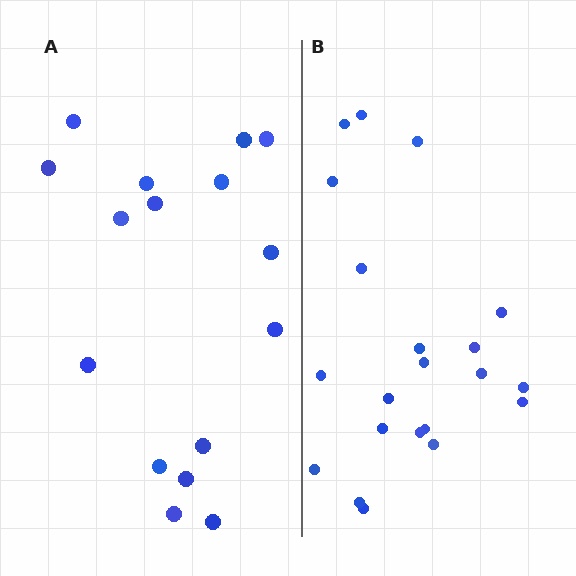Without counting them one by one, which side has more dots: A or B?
Region B (the right region) has more dots.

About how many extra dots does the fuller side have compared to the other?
Region B has about 5 more dots than region A.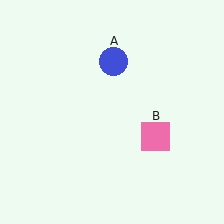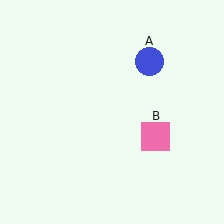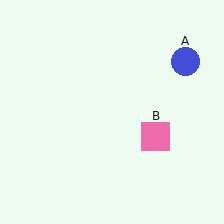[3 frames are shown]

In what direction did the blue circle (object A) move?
The blue circle (object A) moved right.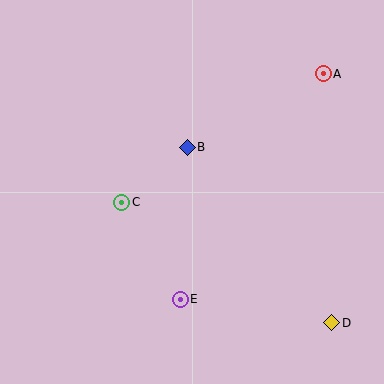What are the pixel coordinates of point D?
Point D is at (332, 323).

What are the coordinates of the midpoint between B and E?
The midpoint between B and E is at (184, 223).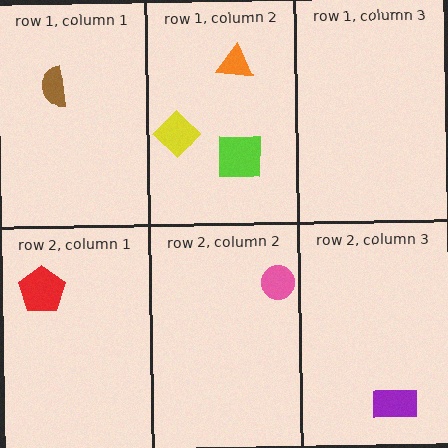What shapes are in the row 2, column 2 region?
The pink circle.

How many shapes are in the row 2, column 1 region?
1.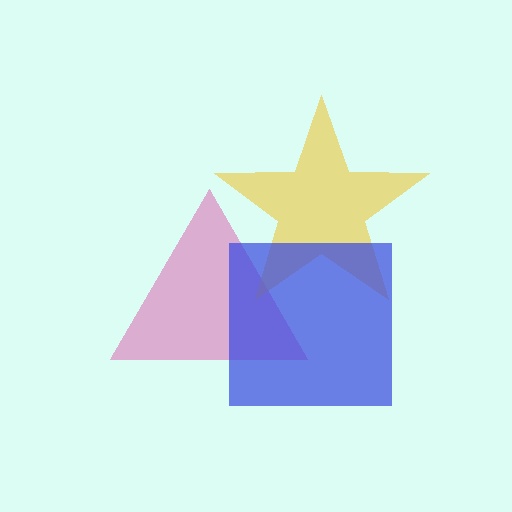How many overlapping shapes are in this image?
There are 3 overlapping shapes in the image.